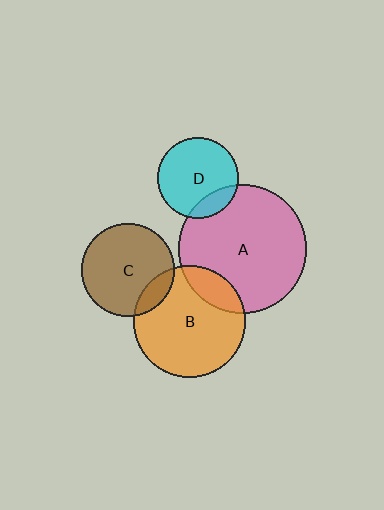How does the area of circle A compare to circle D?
Approximately 2.5 times.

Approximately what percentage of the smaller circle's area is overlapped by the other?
Approximately 15%.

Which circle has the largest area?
Circle A (pink).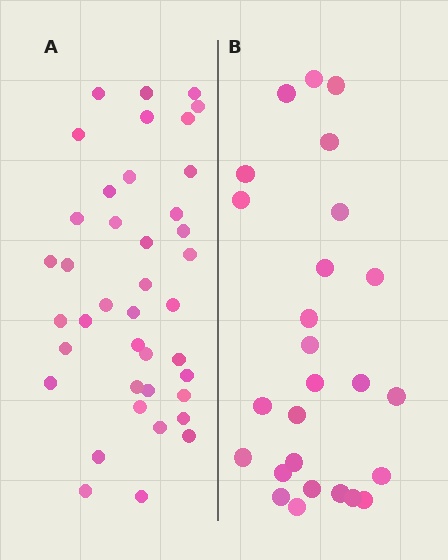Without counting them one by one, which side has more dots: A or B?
Region A (the left region) has more dots.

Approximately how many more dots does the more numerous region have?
Region A has approximately 15 more dots than region B.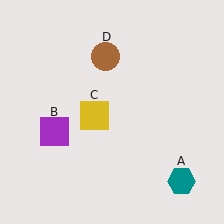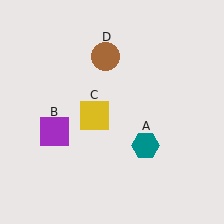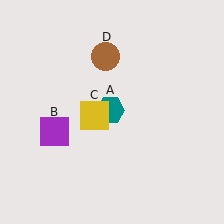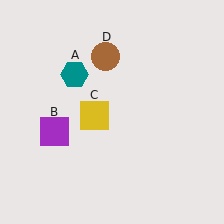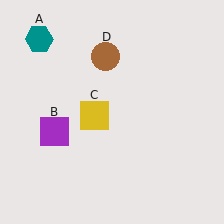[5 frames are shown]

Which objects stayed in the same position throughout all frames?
Purple square (object B) and yellow square (object C) and brown circle (object D) remained stationary.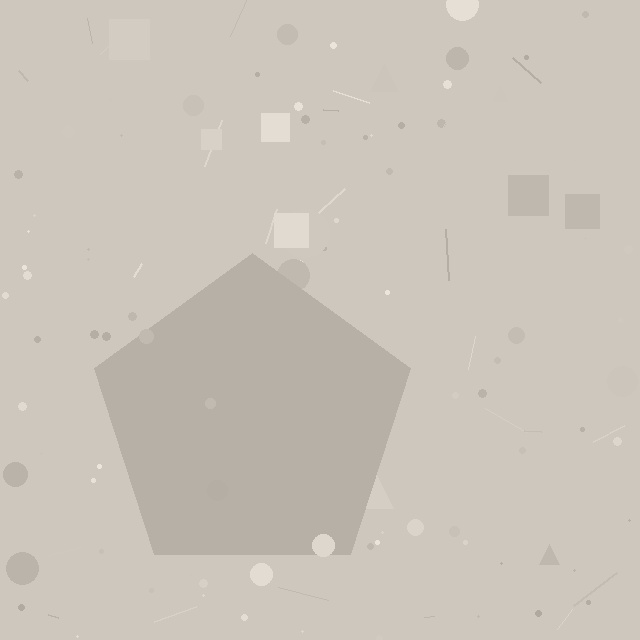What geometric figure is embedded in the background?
A pentagon is embedded in the background.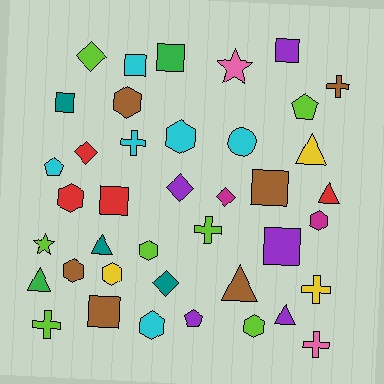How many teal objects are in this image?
There are 3 teal objects.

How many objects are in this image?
There are 40 objects.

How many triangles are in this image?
There are 6 triangles.